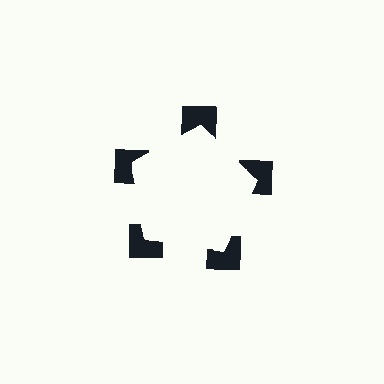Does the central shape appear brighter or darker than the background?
It typically appears slightly brighter than the background, even though no actual brightness change is drawn.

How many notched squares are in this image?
There are 5 — one at each vertex of the illusory pentagon.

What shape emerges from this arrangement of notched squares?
An illusory pentagon — its edges are inferred from the aligned wedge cuts in the notched squares, not physically drawn.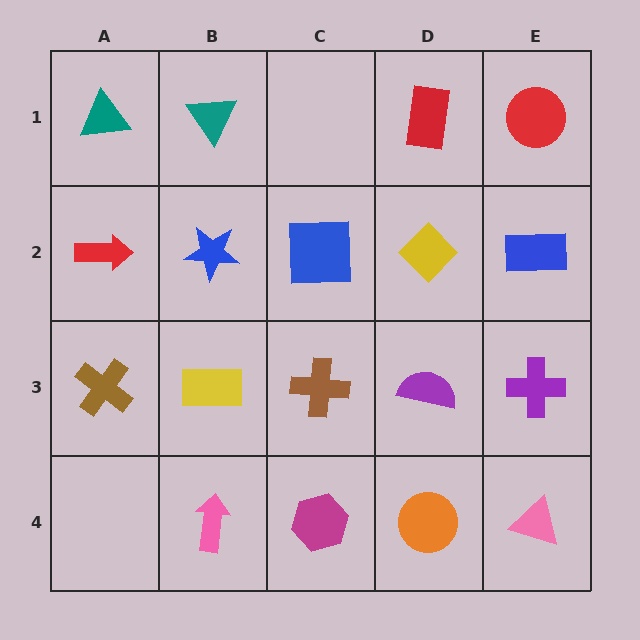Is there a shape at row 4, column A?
No, that cell is empty.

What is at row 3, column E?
A purple cross.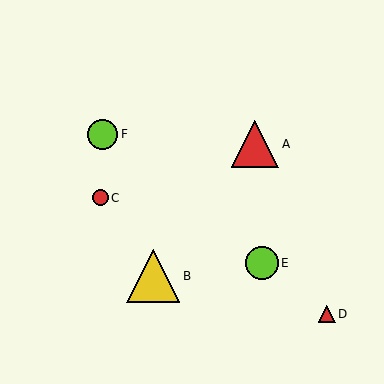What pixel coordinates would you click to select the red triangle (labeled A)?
Click at (255, 144) to select the red triangle A.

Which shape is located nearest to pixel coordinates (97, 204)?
The red circle (labeled C) at (100, 198) is nearest to that location.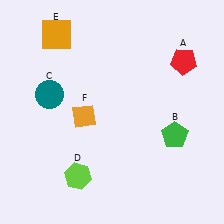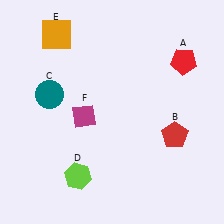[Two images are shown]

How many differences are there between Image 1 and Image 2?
There are 2 differences between the two images.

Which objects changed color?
B changed from green to red. F changed from orange to magenta.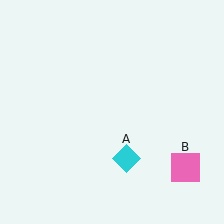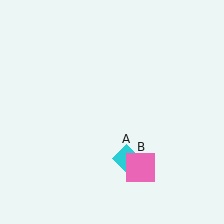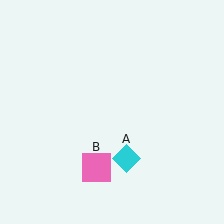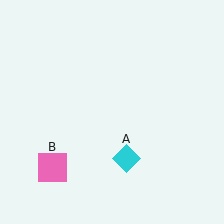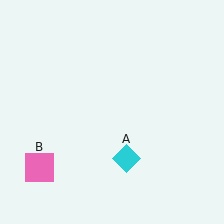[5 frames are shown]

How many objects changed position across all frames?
1 object changed position: pink square (object B).